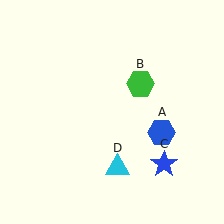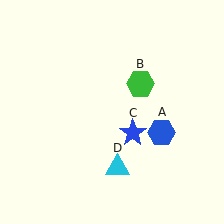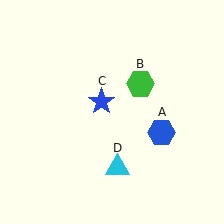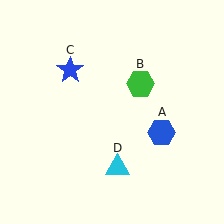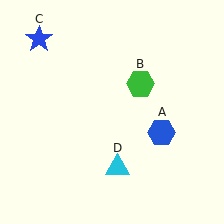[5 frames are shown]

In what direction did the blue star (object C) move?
The blue star (object C) moved up and to the left.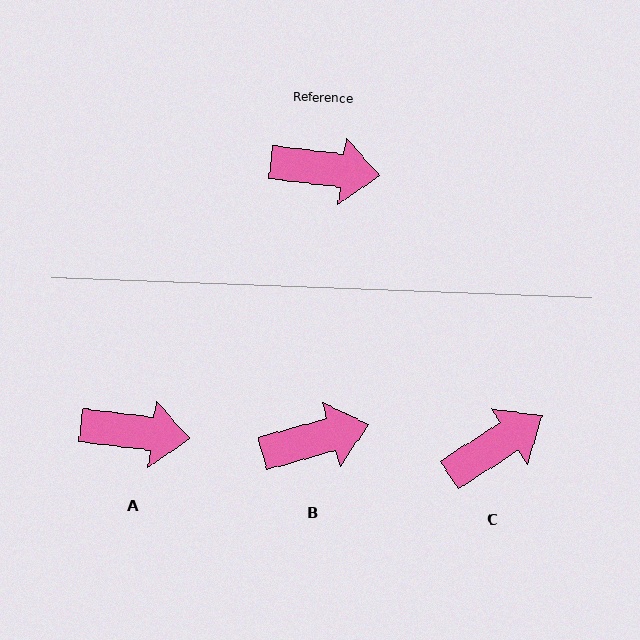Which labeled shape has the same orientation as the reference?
A.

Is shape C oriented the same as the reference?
No, it is off by about 40 degrees.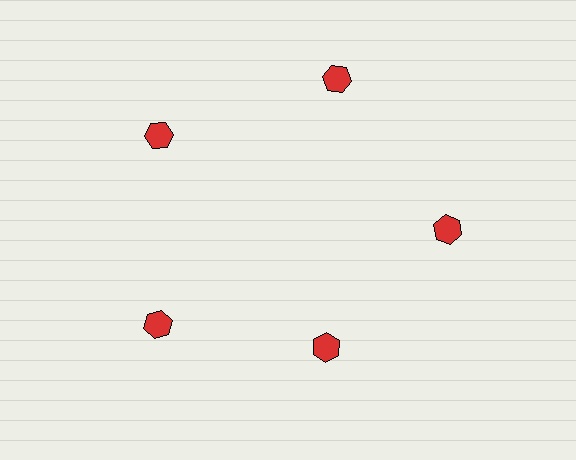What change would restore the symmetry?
The symmetry would be restored by moving it outward, back onto the ring so that all 5 hexagons sit at equal angles and equal distance from the center.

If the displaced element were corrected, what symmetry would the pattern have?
It would have 5-fold rotational symmetry — the pattern would map onto itself every 72 degrees.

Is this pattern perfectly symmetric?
No. The 5 red hexagons are arranged in a ring, but one element near the 5 o'clock position is pulled inward toward the center, breaking the 5-fold rotational symmetry.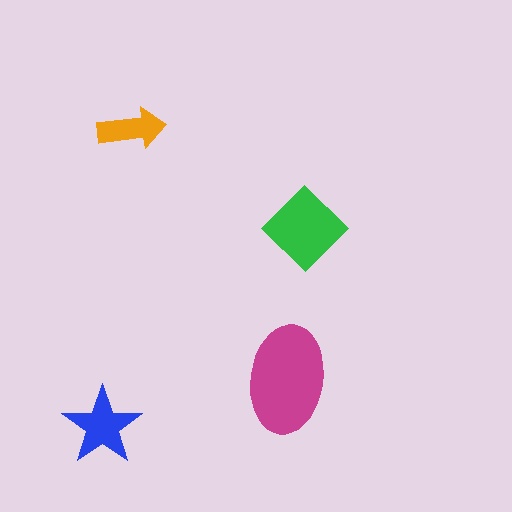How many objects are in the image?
There are 4 objects in the image.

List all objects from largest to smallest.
The magenta ellipse, the green diamond, the blue star, the orange arrow.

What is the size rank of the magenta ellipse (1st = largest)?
1st.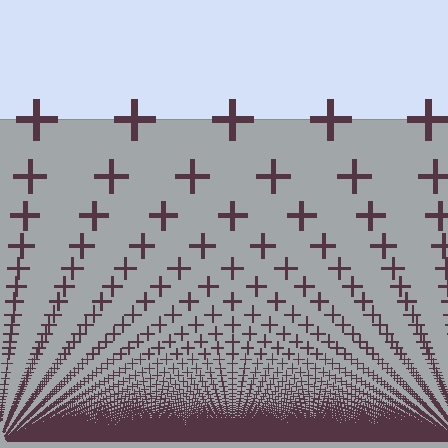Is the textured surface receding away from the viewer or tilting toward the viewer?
The surface appears to tilt toward the viewer. Texture elements get larger and sparser toward the top.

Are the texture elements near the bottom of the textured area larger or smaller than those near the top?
Smaller. The gradient is inverted — elements near the bottom are smaller and denser.